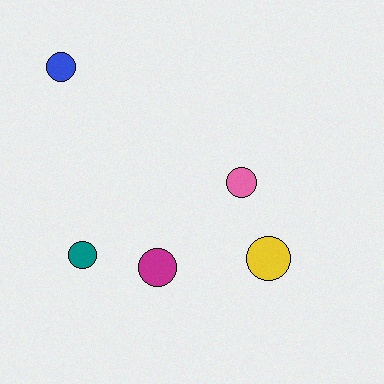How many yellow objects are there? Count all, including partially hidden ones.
There is 1 yellow object.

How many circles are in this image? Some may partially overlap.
There are 5 circles.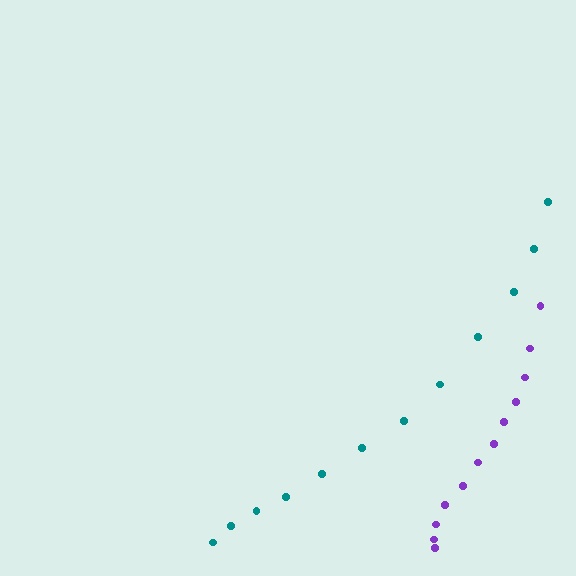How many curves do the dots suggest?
There are 2 distinct paths.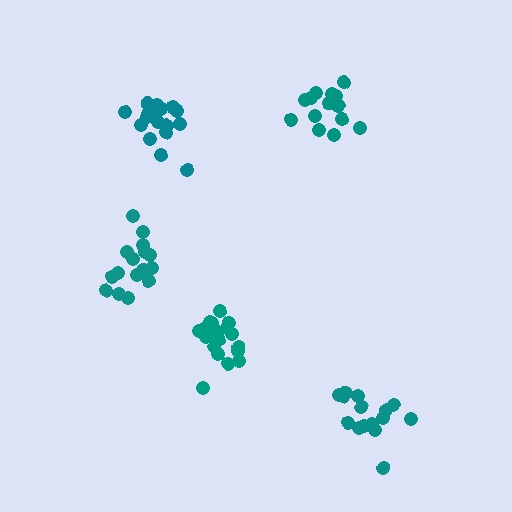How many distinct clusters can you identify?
There are 5 distinct clusters.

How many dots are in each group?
Group 1: 19 dots, Group 2: 19 dots, Group 3: 15 dots, Group 4: 15 dots, Group 5: 18 dots (86 total).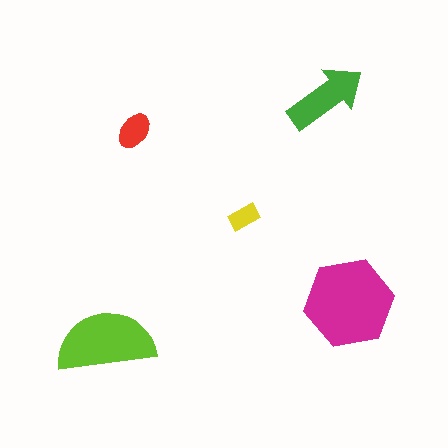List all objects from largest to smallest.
The magenta hexagon, the lime semicircle, the green arrow, the red ellipse, the yellow rectangle.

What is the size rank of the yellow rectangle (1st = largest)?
5th.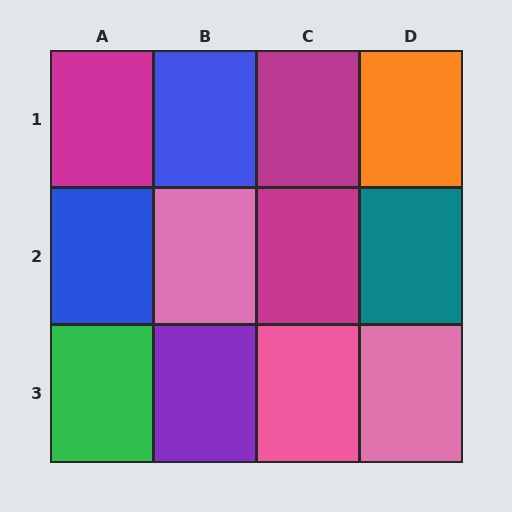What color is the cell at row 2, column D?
Teal.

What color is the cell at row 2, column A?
Blue.